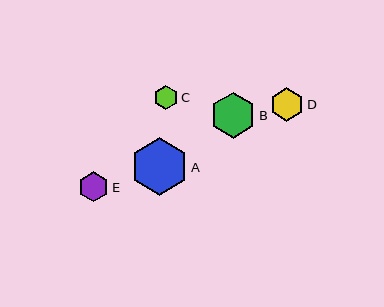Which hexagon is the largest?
Hexagon A is the largest with a size of approximately 58 pixels.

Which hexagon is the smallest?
Hexagon C is the smallest with a size of approximately 24 pixels.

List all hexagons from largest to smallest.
From largest to smallest: A, B, D, E, C.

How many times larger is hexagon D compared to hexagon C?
Hexagon D is approximately 1.4 times the size of hexagon C.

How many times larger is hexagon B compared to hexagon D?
Hexagon B is approximately 1.4 times the size of hexagon D.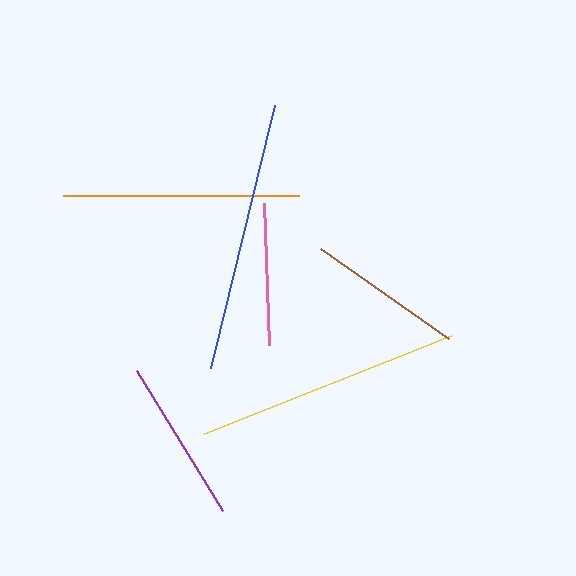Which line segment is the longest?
The blue line is the longest at approximately 271 pixels.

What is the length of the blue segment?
The blue segment is approximately 271 pixels long.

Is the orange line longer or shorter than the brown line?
The orange line is longer than the brown line.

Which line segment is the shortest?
The pink line is the shortest at approximately 143 pixels.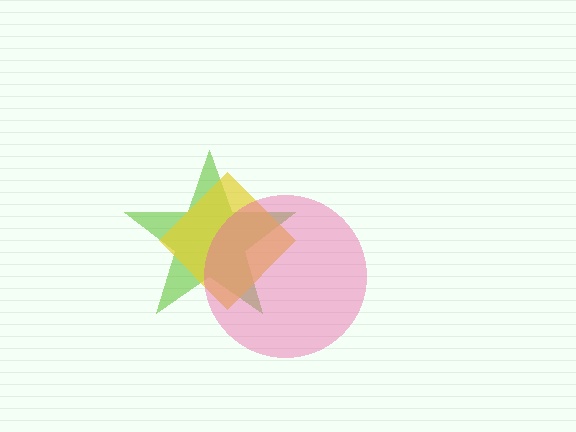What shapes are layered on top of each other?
The layered shapes are: a lime star, a yellow diamond, a pink circle.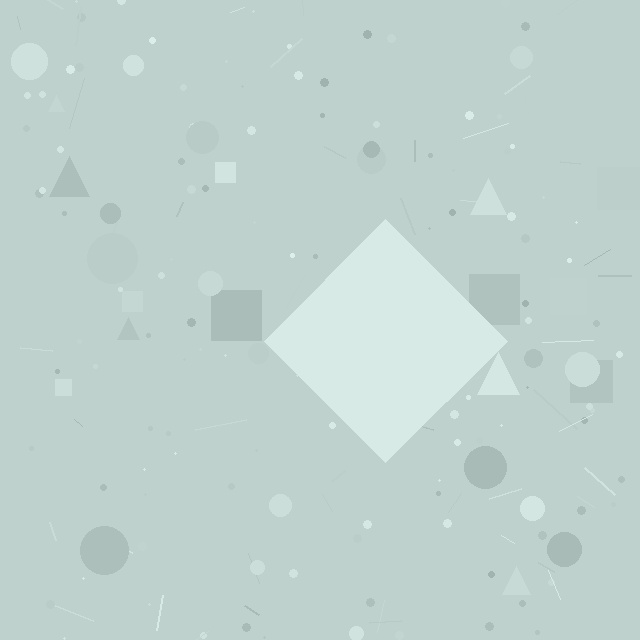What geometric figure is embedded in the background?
A diamond is embedded in the background.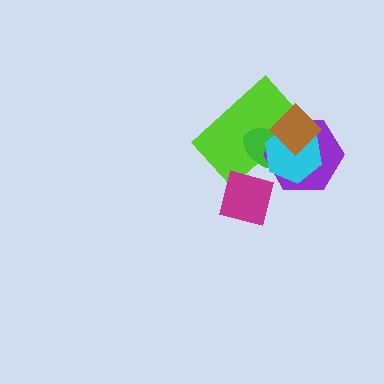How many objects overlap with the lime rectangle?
5 objects overlap with the lime rectangle.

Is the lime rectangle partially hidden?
Yes, it is partially covered by another shape.